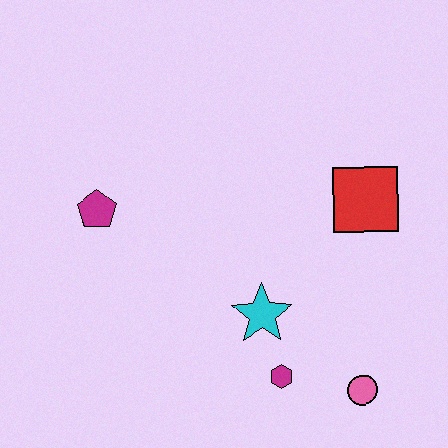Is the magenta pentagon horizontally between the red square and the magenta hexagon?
No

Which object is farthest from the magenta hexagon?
The magenta pentagon is farthest from the magenta hexagon.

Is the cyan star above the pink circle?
Yes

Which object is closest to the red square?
The cyan star is closest to the red square.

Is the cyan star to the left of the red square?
Yes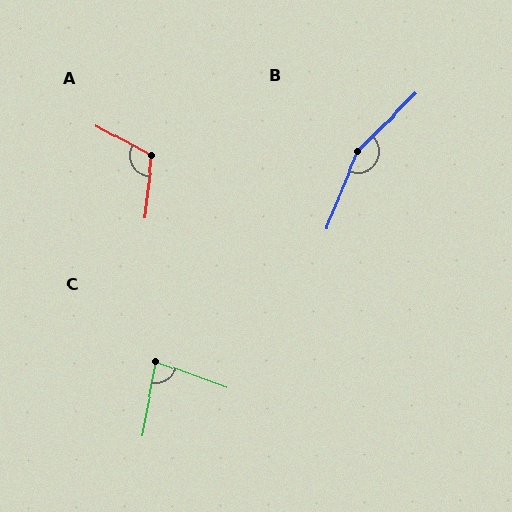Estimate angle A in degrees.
Approximately 112 degrees.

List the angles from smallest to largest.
C (80°), A (112°), B (156°).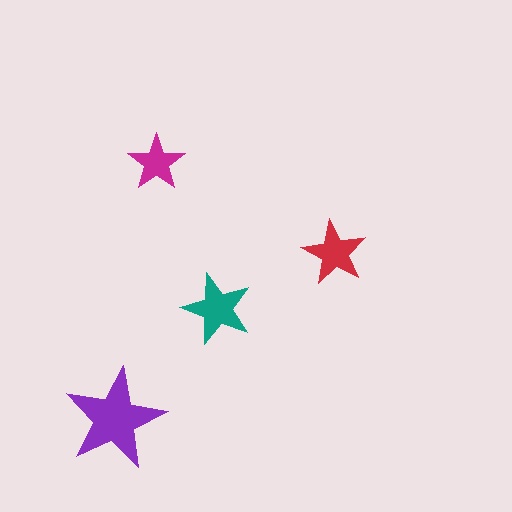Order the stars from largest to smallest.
the purple one, the teal one, the red one, the magenta one.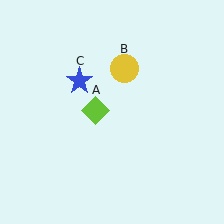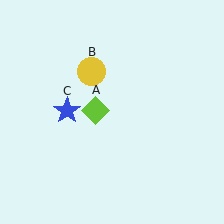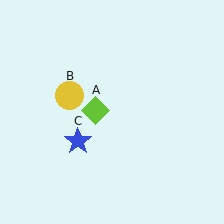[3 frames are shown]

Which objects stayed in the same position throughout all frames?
Lime diamond (object A) remained stationary.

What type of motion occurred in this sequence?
The yellow circle (object B), blue star (object C) rotated counterclockwise around the center of the scene.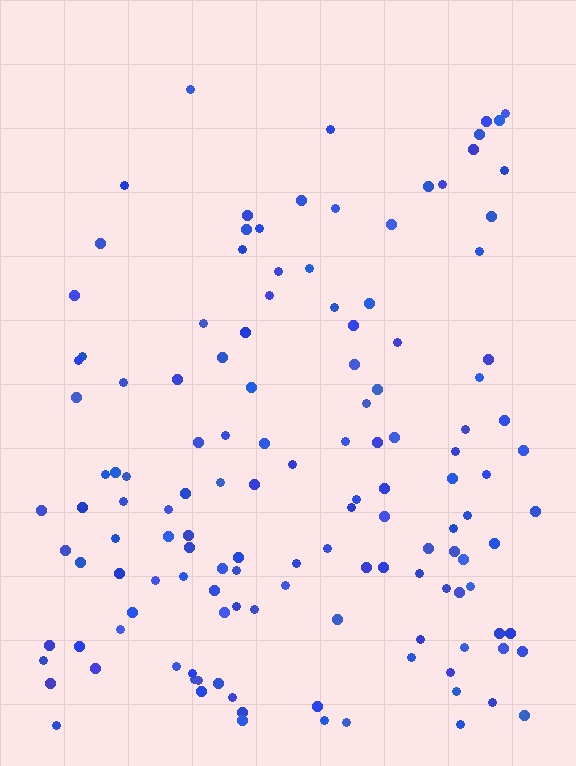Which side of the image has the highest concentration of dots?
The bottom.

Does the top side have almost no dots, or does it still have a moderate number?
Still a moderate number, just noticeably fewer than the bottom.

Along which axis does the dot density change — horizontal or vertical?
Vertical.